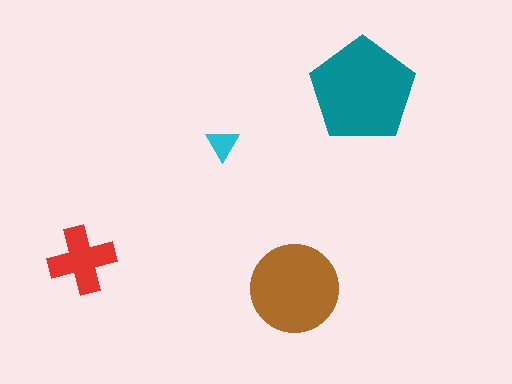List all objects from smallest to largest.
The cyan triangle, the red cross, the brown circle, the teal pentagon.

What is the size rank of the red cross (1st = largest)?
3rd.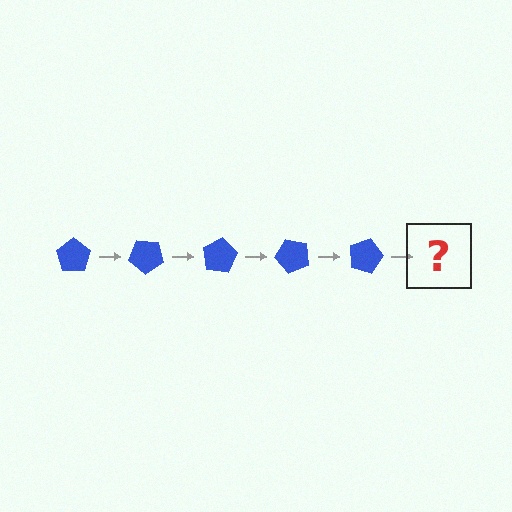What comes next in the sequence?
The next element should be a blue pentagon rotated 200 degrees.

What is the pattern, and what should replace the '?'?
The pattern is that the pentagon rotates 40 degrees each step. The '?' should be a blue pentagon rotated 200 degrees.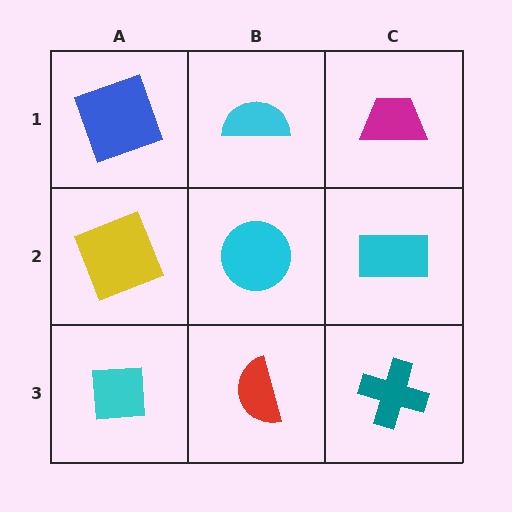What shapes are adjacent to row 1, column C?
A cyan rectangle (row 2, column C), a cyan semicircle (row 1, column B).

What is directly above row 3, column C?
A cyan rectangle.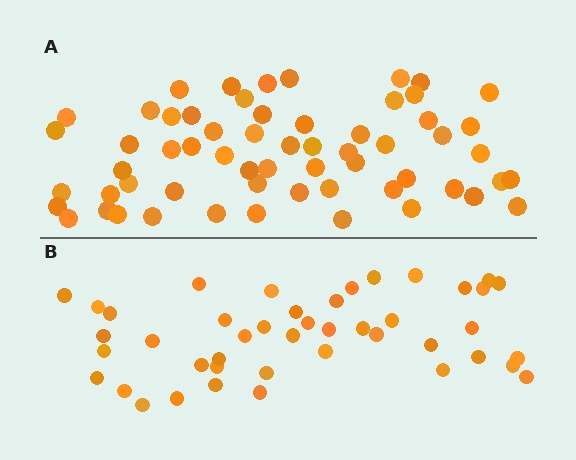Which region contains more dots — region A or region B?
Region A (the top region) has more dots.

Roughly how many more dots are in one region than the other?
Region A has approximately 15 more dots than region B.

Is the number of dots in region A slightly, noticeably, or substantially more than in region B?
Region A has noticeably more, but not dramatically so. The ratio is roughly 1.4 to 1.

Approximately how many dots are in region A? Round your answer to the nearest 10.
About 60 dots.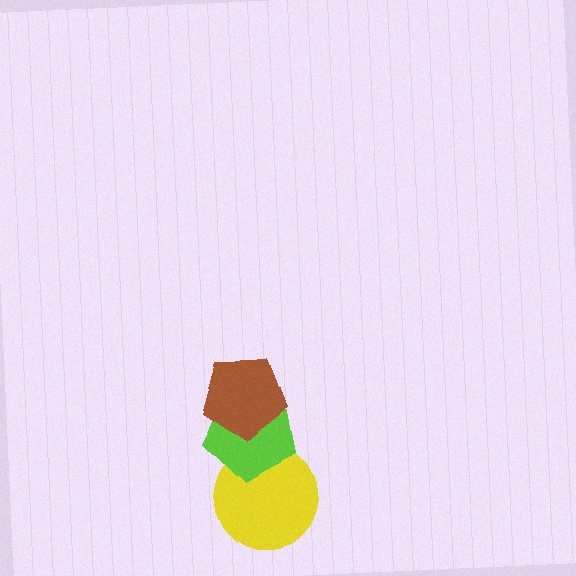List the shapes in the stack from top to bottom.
From top to bottom: the brown pentagon, the lime pentagon, the yellow circle.